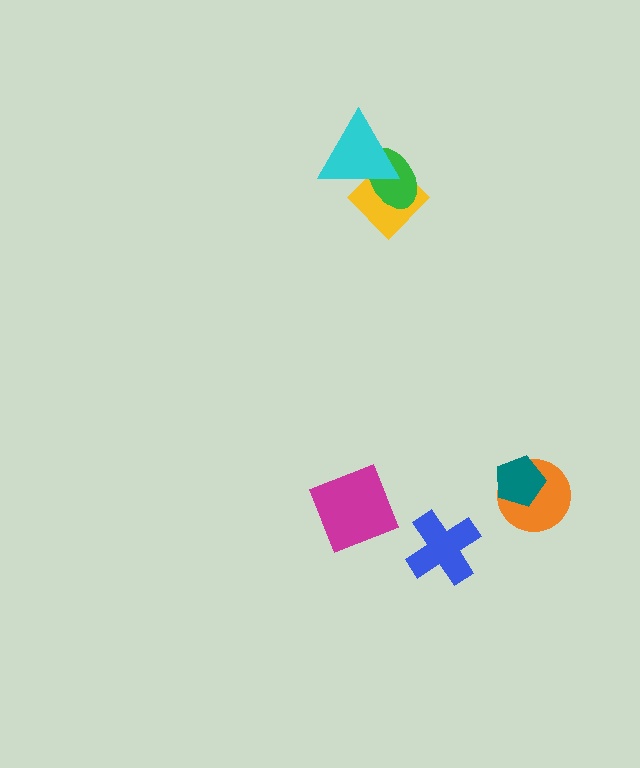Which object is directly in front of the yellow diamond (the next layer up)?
The green ellipse is directly in front of the yellow diamond.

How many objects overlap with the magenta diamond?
0 objects overlap with the magenta diamond.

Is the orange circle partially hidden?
Yes, it is partially covered by another shape.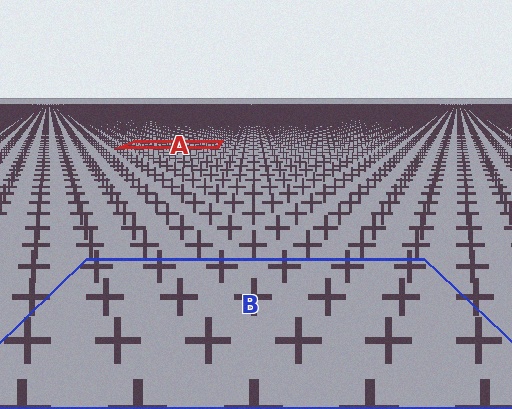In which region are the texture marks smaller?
The texture marks are smaller in region A, because it is farther away.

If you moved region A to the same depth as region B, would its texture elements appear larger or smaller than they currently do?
They would appear larger. At a closer depth, the same texture elements are projected at a bigger on-screen size.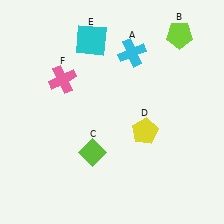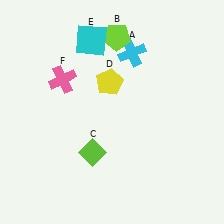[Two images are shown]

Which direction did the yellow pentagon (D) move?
The yellow pentagon (D) moved up.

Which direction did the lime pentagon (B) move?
The lime pentagon (B) moved left.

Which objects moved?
The objects that moved are: the lime pentagon (B), the yellow pentagon (D).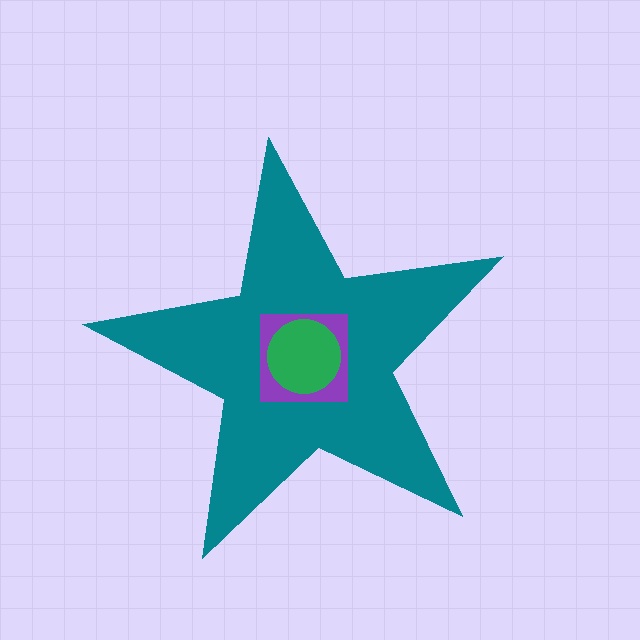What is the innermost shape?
The green circle.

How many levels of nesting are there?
3.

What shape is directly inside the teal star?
The purple square.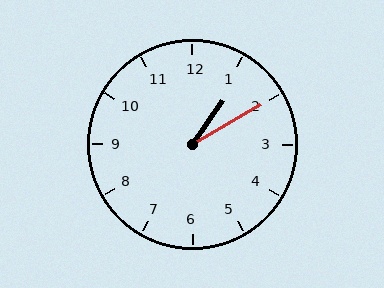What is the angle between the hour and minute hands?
Approximately 25 degrees.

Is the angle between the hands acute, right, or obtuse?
It is acute.